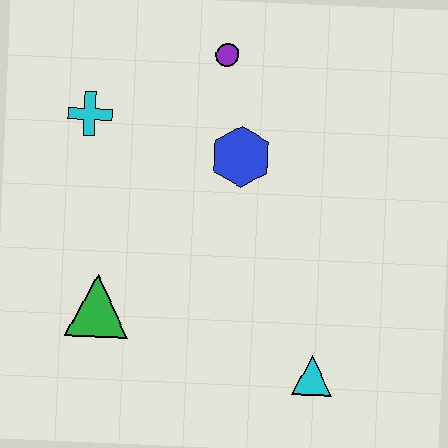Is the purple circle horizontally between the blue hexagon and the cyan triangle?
No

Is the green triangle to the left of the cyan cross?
No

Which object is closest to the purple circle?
The blue hexagon is closest to the purple circle.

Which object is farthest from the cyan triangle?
The cyan cross is farthest from the cyan triangle.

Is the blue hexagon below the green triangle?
No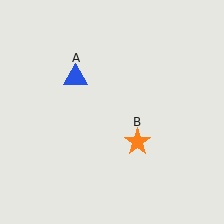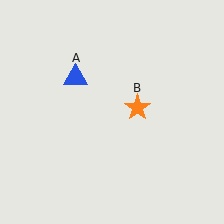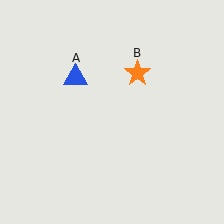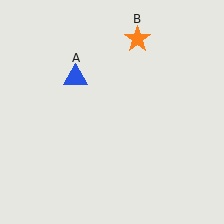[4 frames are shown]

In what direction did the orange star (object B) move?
The orange star (object B) moved up.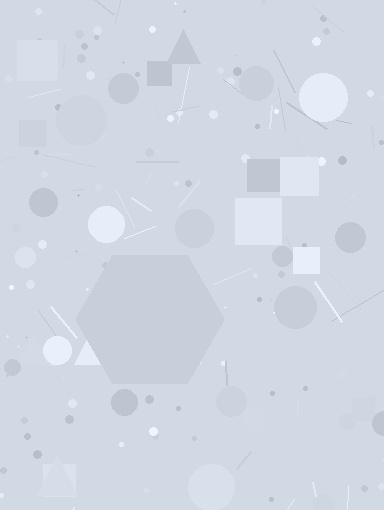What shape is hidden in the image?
A hexagon is hidden in the image.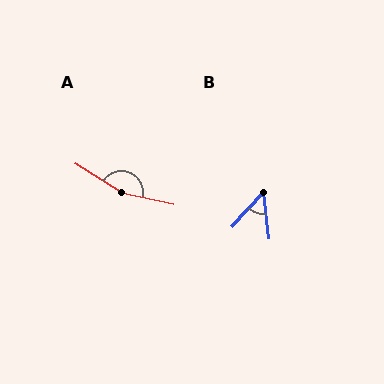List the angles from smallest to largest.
B (49°), A (160°).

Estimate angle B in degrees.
Approximately 49 degrees.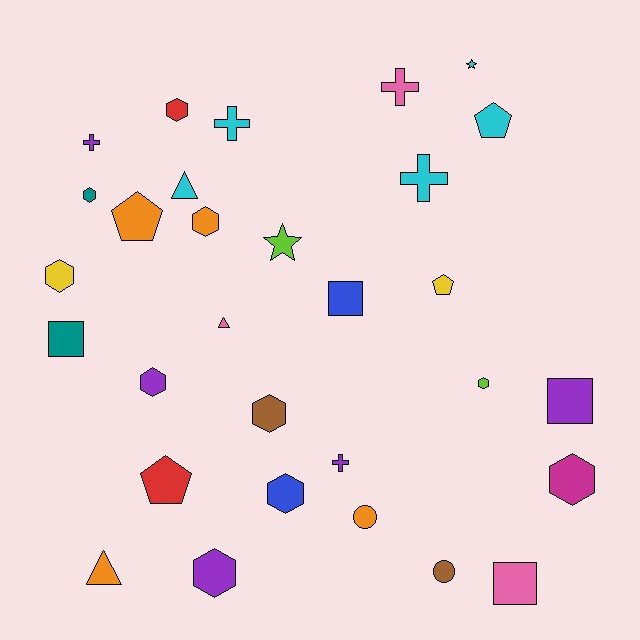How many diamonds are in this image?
There are no diamonds.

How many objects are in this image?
There are 30 objects.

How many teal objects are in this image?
There are 2 teal objects.